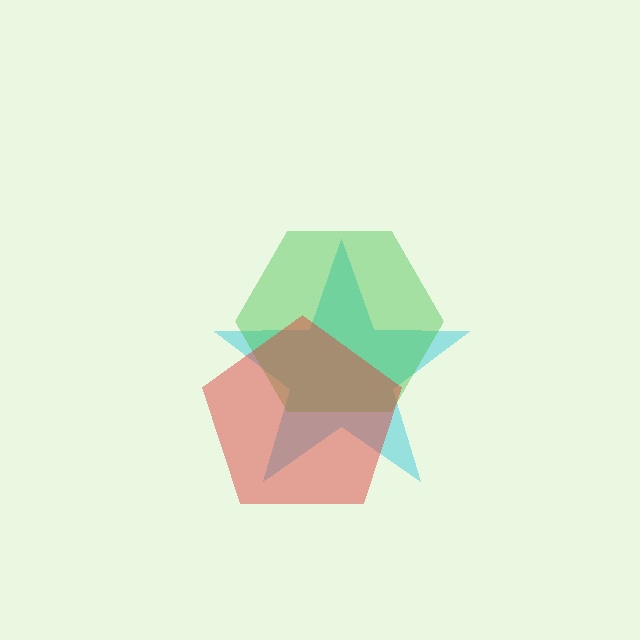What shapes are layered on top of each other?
The layered shapes are: a cyan star, a green hexagon, a red pentagon.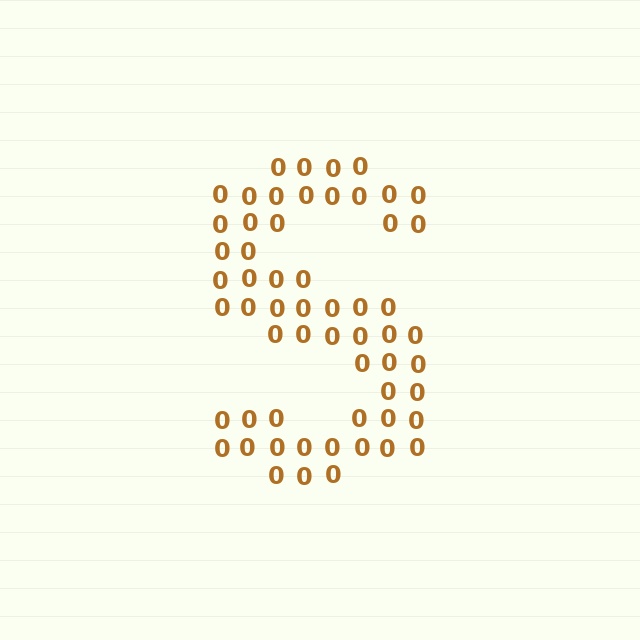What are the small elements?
The small elements are digit 0's.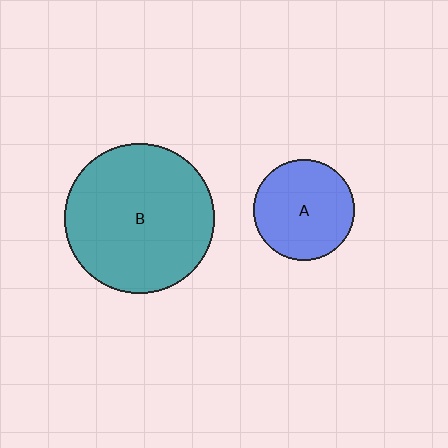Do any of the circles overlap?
No, none of the circles overlap.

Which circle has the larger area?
Circle B (teal).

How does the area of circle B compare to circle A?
Approximately 2.2 times.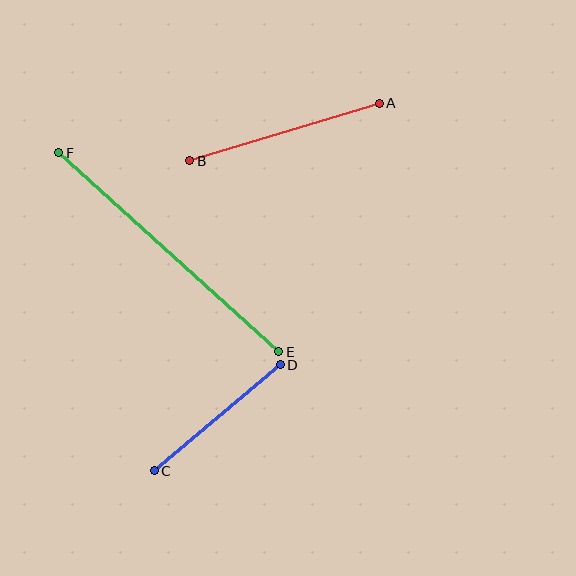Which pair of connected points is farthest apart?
Points E and F are farthest apart.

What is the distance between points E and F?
The distance is approximately 297 pixels.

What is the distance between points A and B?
The distance is approximately 198 pixels.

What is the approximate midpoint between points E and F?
The midpoint is at approximately (169, 252) pixels.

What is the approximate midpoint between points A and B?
The midpoint is at approximately (284, 132) pixels.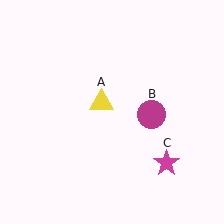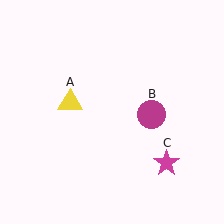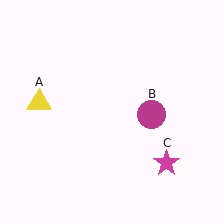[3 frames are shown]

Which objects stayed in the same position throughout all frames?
Magenta circle (object B) and magenta star (object C) remained stationary.